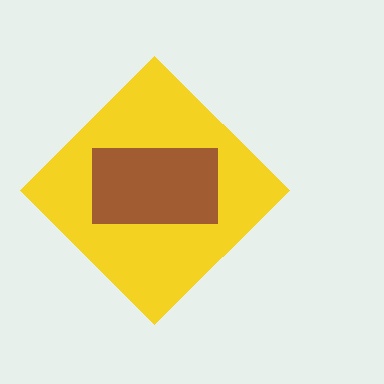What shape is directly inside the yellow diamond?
The brown rectangle.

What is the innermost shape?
The brown rectangle.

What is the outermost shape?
The yellow diamond.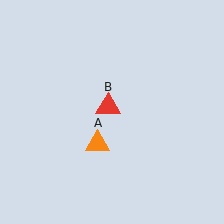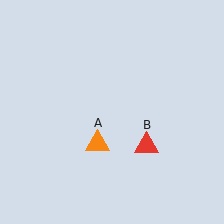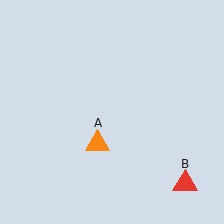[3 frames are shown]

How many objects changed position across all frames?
1 object changed position: red triangle (object B).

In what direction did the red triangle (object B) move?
The red triangle (object B) moved down and to the right.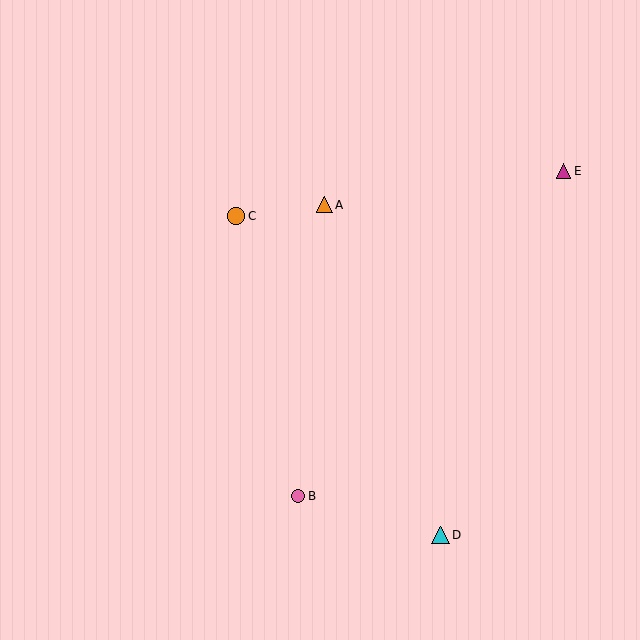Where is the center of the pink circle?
The center of the pink circle is at (298, 496).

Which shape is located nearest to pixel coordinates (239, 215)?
The orange circle (labeled C) at (236, 216) is nearest to that location.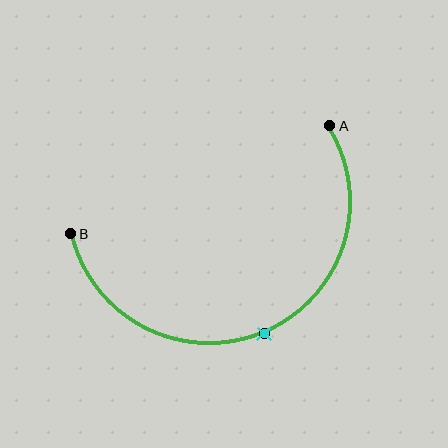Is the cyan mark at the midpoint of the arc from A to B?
Yes. The cyan mark lies on the arc at equal arc-length from both A and B — it is the arc midpoint.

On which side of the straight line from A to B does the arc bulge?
The arc bulges below the straight line connecting A and B.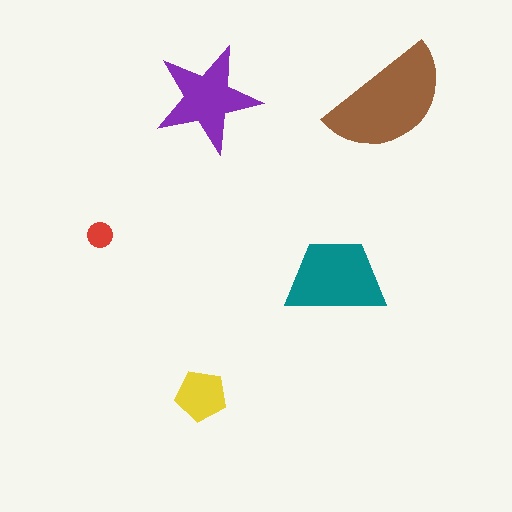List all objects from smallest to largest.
The red circle, the yellow pentagon, the purple star, the teal trapezoid, the brown semicircle.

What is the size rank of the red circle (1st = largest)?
5th.